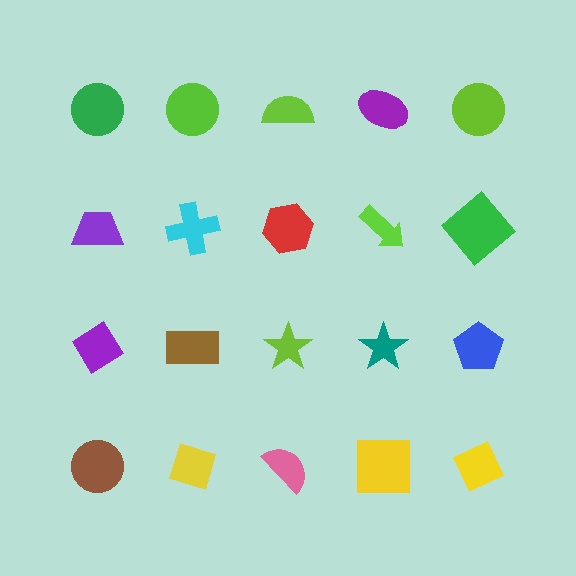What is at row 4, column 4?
A yellow square.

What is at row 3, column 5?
A blue pentagon.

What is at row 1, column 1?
A green circle.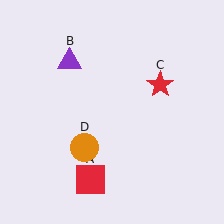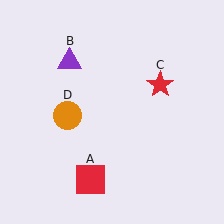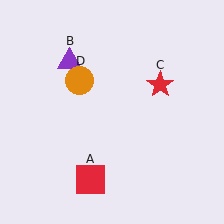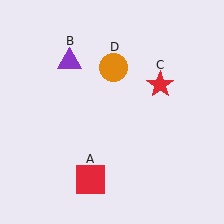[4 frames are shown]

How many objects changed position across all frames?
1 object changed position: orange circle (object D).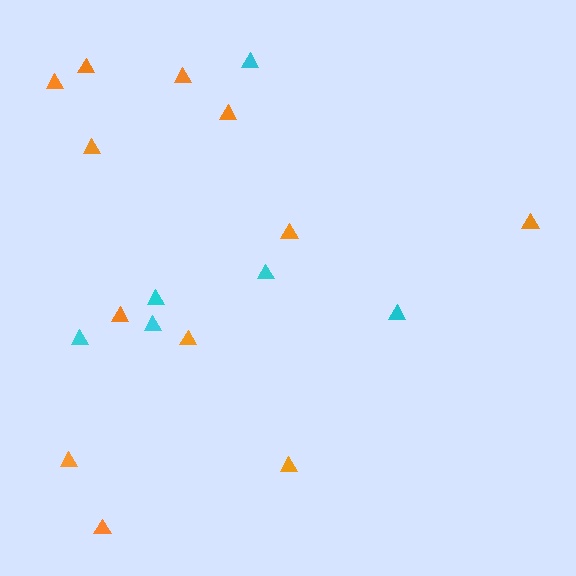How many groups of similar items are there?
There are 2 groups: one group of orange triangles (12) and one group of cyan triangles (6).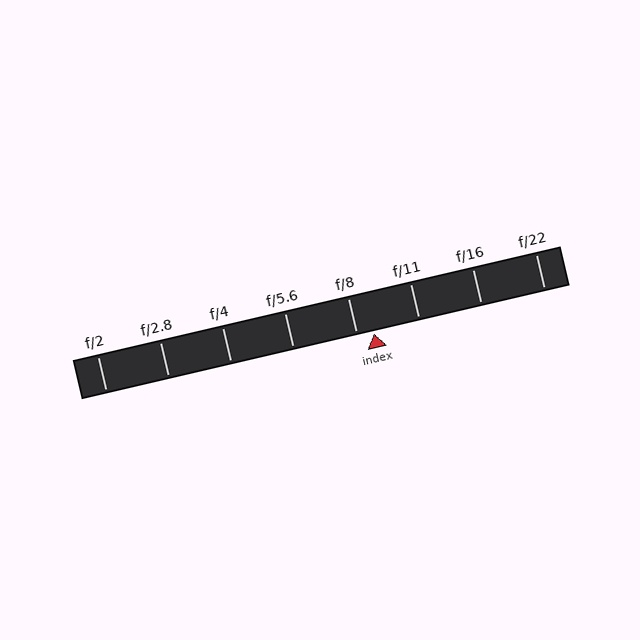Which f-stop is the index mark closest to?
The index mark is closest to f/8.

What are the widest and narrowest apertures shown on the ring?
The widest aperture shown is f/2 and the narrowest is f/22.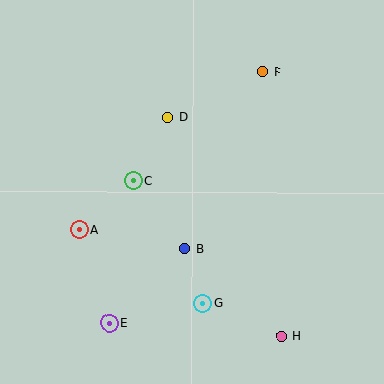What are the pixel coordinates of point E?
Point E is at (109, 323).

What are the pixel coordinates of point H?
Point H is at (281, 336).